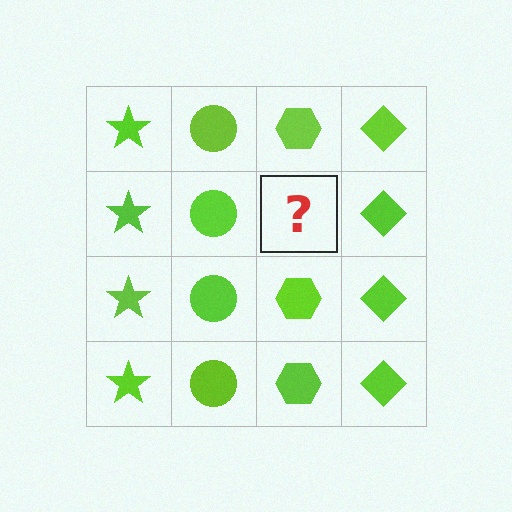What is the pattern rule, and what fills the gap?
The rule is that each column has a consistent shape. The gap should be filled with a lime hexagon.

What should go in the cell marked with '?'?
The missing cell should contain a lime hexagon.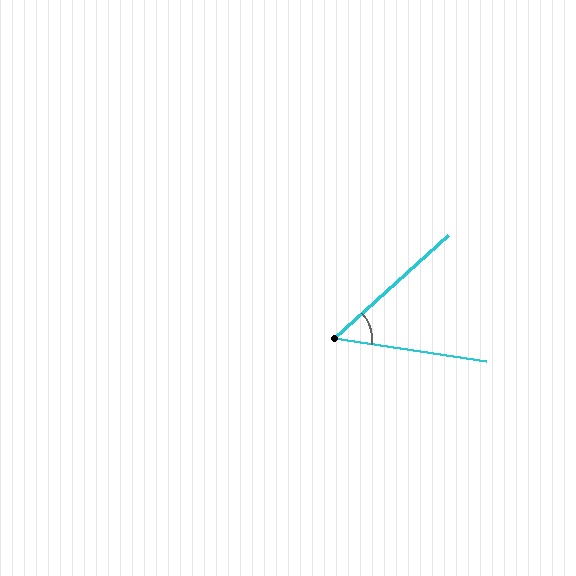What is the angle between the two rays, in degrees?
Approximately 51 degrees.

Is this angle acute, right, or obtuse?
It is acute.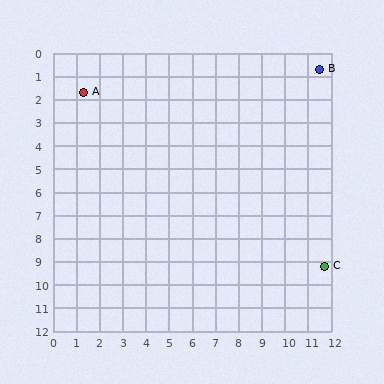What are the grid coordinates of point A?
Point A is at approximately (1.3, 1.7).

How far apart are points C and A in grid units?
Points C and A are about 12.8 grid units apart.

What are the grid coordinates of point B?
Point B is at approximately (11.5, 0.7).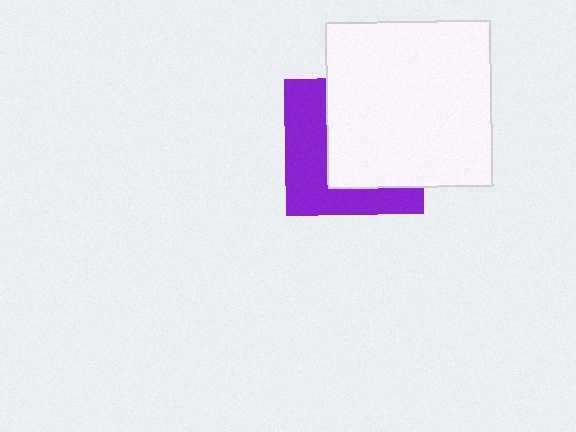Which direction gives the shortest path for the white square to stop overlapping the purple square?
Moving toward the upper-right gives the shortest separation.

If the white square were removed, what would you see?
You would see the complete purple square.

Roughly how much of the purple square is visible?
A small part of it is visible (roughly 44%).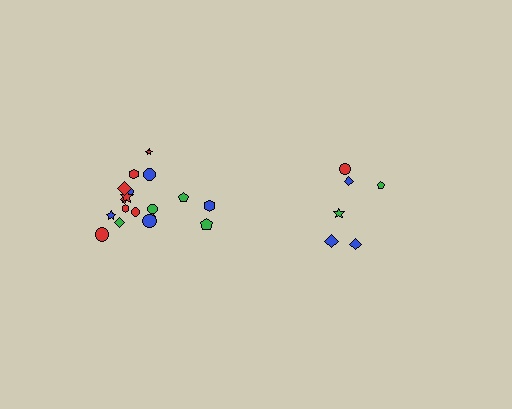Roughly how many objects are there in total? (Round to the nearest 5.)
Roughly 25 objects in total.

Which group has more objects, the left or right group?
The left group.